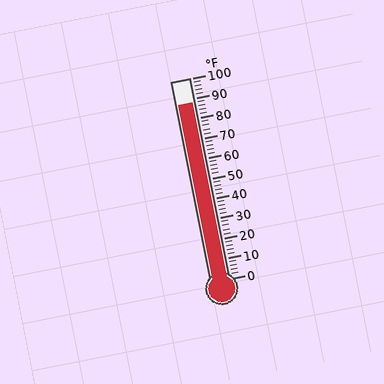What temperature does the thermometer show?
The thermometer shows approximately 88°F.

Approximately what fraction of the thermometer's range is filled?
The thermometer is filled to approximately 90% of its range.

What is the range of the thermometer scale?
The thermometer scale ranges from 0°F to 100°F.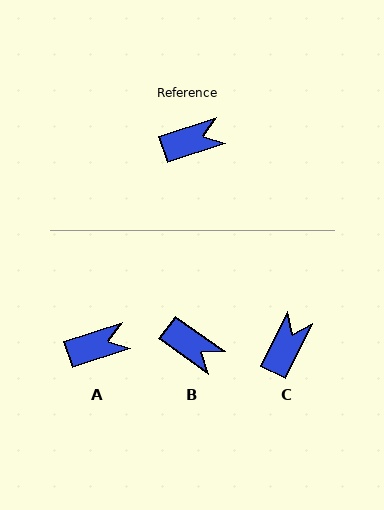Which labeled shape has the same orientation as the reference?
A.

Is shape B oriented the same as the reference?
No, it is off by about 54 degrees.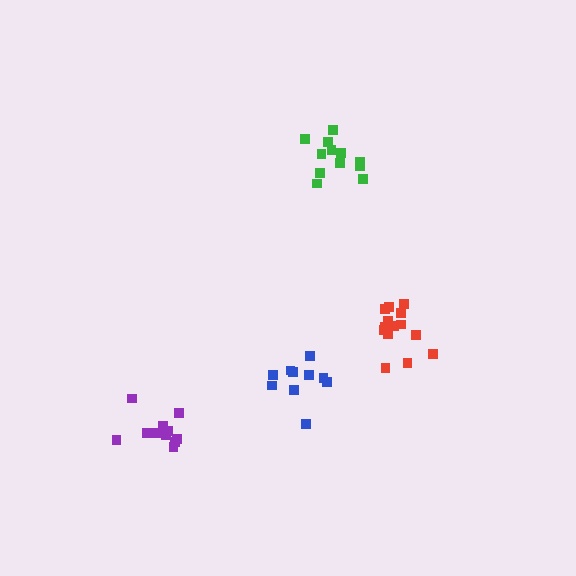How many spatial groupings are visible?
There are 4 spatial groupings.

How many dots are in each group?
Group 1: 10 dots, Group 2: 11 dots, Group 3: 12 dots, Group 4: 14 dots (47 total).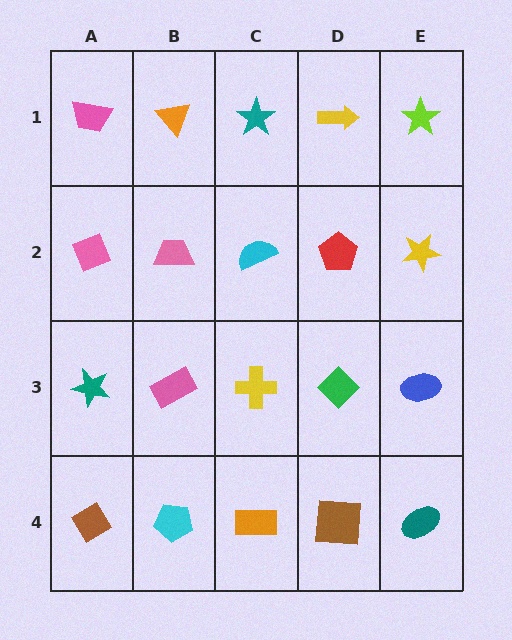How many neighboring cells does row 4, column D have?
3.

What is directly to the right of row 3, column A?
A pink rectangle.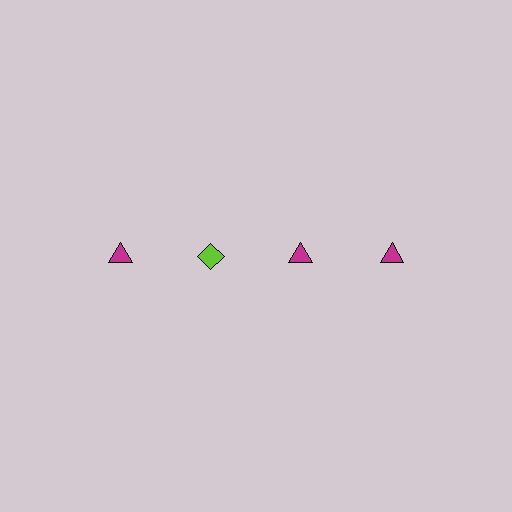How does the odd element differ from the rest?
It differs in both color (lime instead of magenta) and shape (diamond instead of triangle).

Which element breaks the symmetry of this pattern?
The lime diamond in the top row, second from left column breaks the symmetry. All other shapes are magenta triangles.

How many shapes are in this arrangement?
There are 4 shapes arranged in a grid pattern.